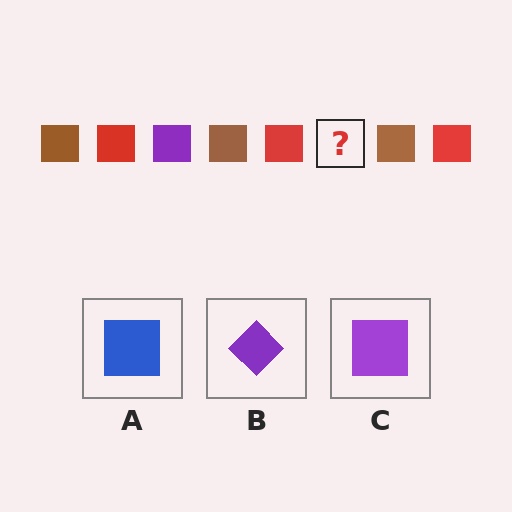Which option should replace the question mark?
Option C.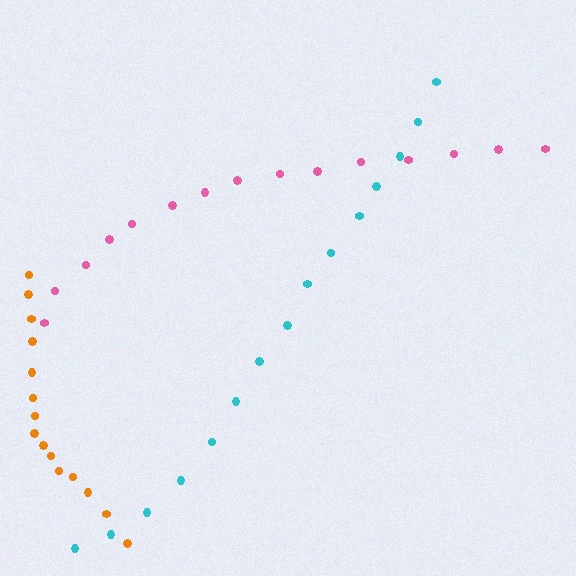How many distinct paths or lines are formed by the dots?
There are 3 distinct paths.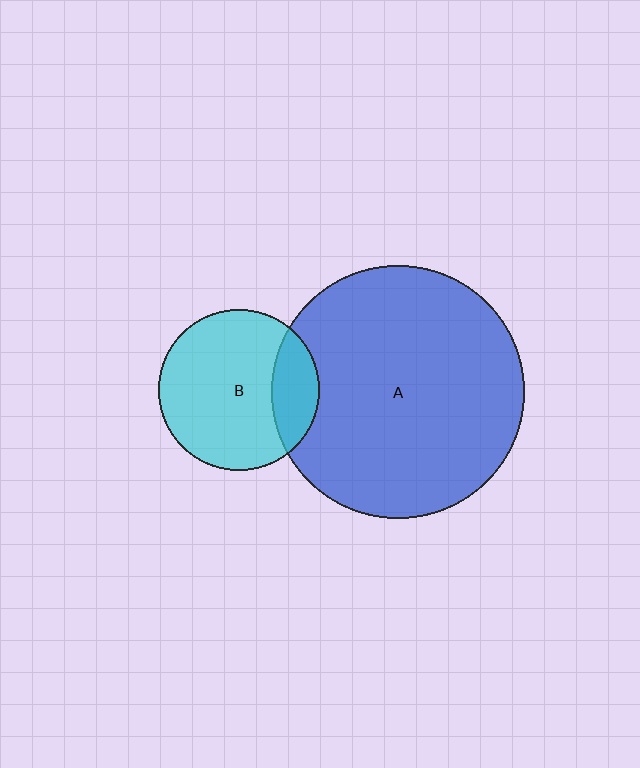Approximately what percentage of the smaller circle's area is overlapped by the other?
Approximately 20%.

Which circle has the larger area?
Circle A (blue).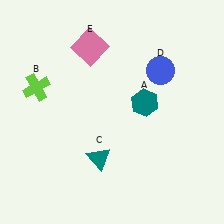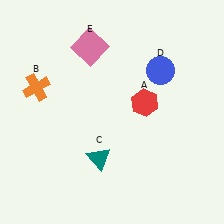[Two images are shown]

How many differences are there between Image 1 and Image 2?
There are 2 differences between the two images.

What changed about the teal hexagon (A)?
In Image 1, A is teal. In Image 2, it changed to red.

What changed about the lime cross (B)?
In Image 1, B is lime. In Image 2, it changed to orange.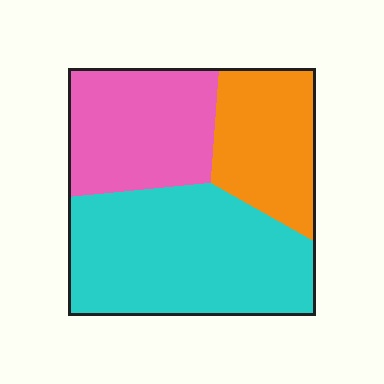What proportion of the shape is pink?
Pink covers around 30% of the shape.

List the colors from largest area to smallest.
From largest to smallest: cyan, pink, orange.